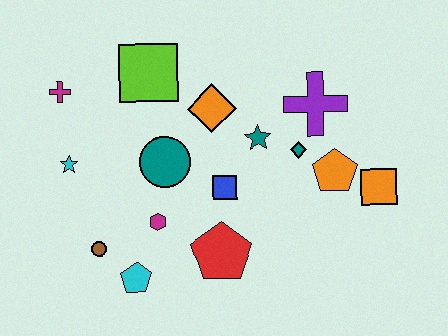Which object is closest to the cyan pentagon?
The brown circle is closest to the cyan pentagon.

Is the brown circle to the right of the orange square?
No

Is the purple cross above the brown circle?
Yes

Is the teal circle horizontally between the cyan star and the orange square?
Yes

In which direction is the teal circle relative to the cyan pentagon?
The teal circle is above the cyan pentagon.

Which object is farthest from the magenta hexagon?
The orange square is farthest from the magenta hexagon.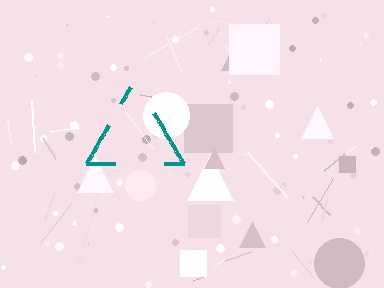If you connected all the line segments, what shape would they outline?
They would outline a triangle.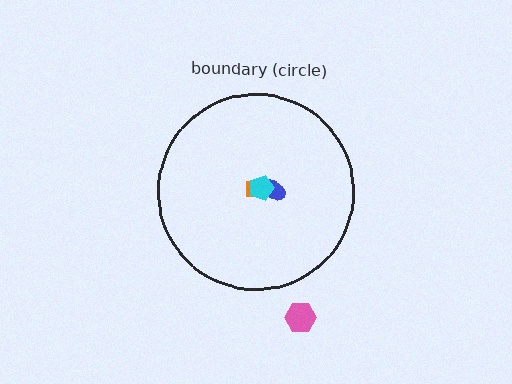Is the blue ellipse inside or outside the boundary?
Inside.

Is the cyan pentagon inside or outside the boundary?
Inside.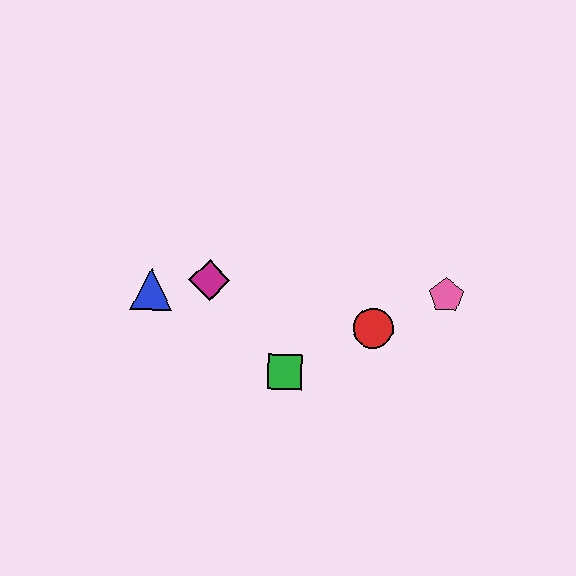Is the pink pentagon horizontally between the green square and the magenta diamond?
No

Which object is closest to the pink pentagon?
The red circle is closest to the pink pentagon.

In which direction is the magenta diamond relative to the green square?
The magenta diamond is above the green square.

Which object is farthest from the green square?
The pink pentagon is farthest from the green square.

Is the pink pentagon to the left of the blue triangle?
No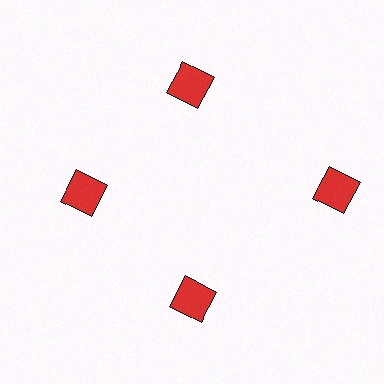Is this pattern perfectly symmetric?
No. The 4 red squares are arranged in a ring, but one element near the 3 o'clock position is pushed outward from the center, breaking the 4-fold rotational symmetry.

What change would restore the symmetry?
The symmetry would be restored by moving it inward, back onto the ring so that all 4 squares sit at equal angles and equal distance from the center.